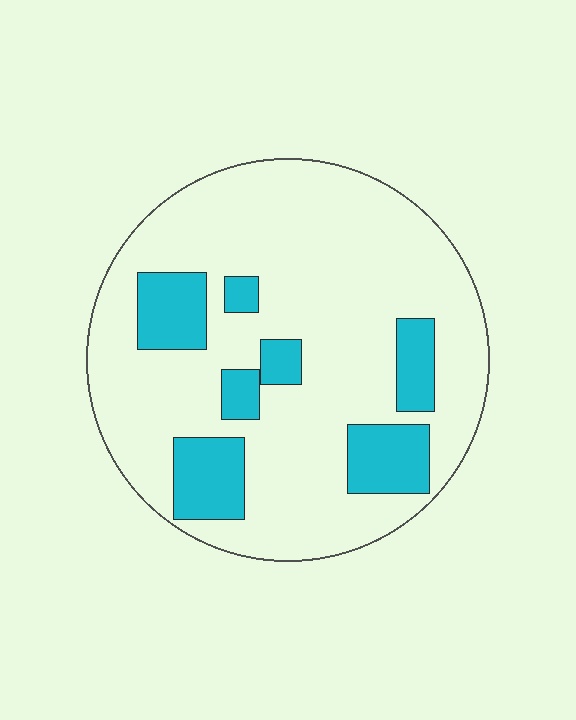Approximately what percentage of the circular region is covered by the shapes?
Approximately 20%.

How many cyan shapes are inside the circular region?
7.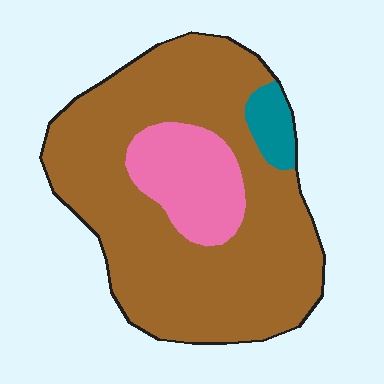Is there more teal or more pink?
Pink.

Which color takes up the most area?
Brown, at roughly 80%.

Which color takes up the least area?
Teal, at roughly 5%.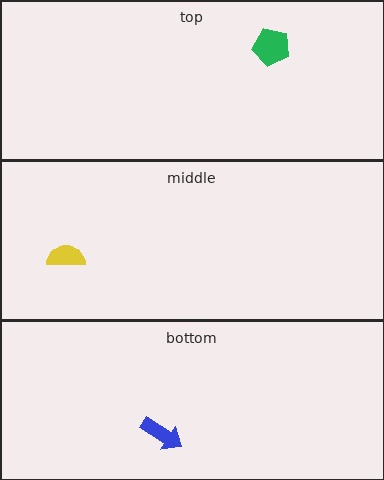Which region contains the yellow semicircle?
The middle region.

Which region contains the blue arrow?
The bottom region.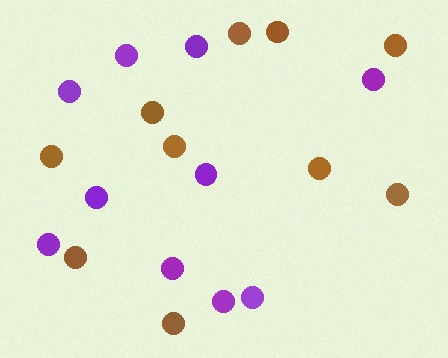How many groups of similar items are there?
There are 2 groups: one group of brown circles (10) and one group of purple circles (10).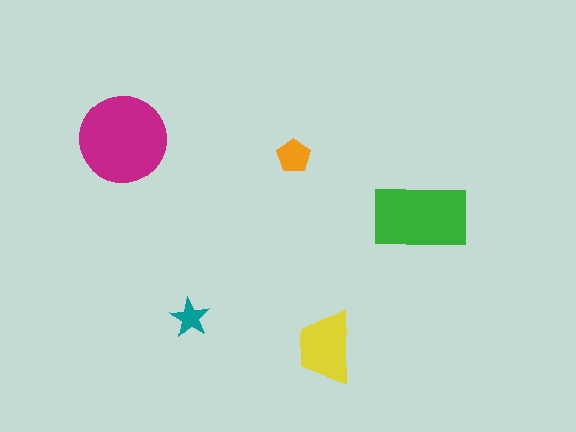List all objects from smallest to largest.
The teal star, the orange pentagon, the yellow trapezoid, the green rectangle, the magenta circle.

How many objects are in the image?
There are 5 objects in the image.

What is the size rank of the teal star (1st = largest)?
5th.